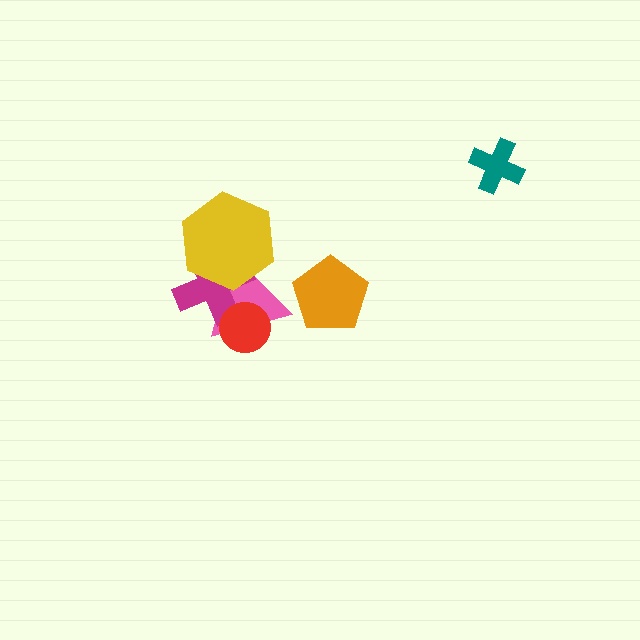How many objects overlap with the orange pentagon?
0 objects overlap with the orange pentagon.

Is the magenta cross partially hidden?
Yes, it is partially covered by another shape.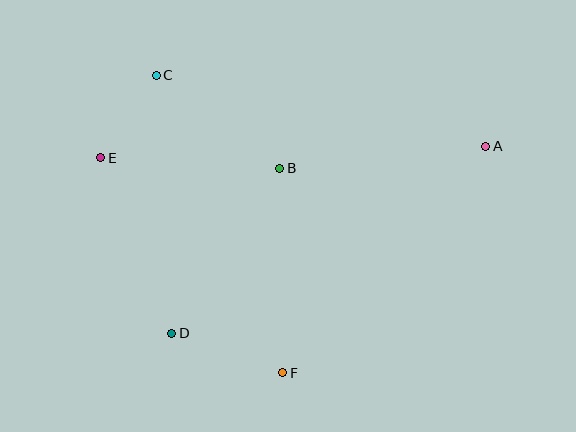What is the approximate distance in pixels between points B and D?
The distance between B and D is approximately 197 pixels.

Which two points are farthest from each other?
Points A and E are farthest from each other.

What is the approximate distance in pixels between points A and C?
The distance between A and C is approximately 337 pixels.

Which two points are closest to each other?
Points C and E are closest to each other.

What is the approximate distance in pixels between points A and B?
The distance between A and B is approximately 207 pixels.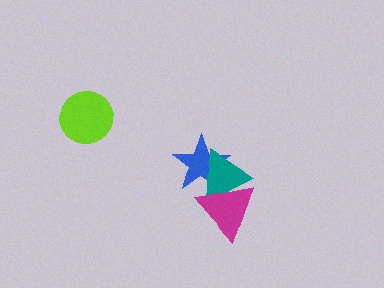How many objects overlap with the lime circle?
0 objects overlap with the lime circle.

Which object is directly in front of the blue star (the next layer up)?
The teal triangle is directly in front of the blue star.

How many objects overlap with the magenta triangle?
2 objects overlap with the magenta triangle.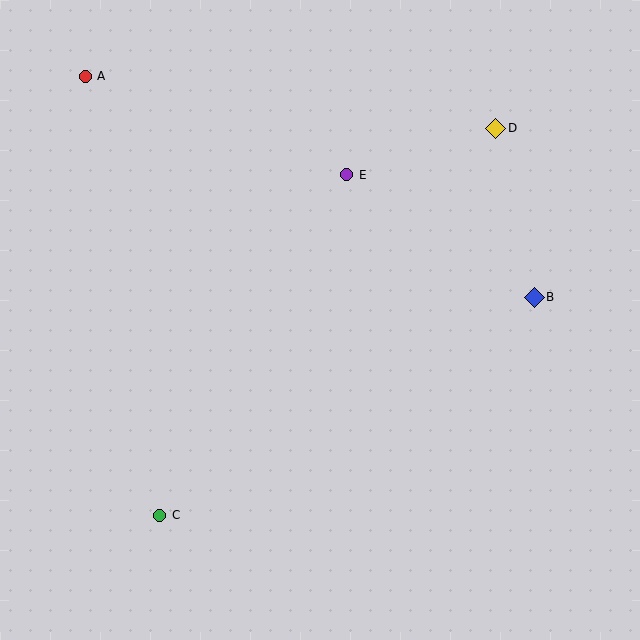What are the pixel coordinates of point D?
Point D is at (496, 128).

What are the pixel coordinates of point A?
Point A is at (85, 76).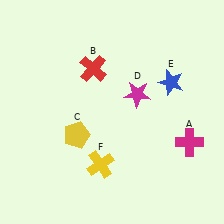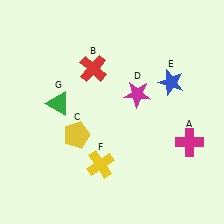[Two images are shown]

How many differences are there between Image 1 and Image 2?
There is 1 difference between the two images.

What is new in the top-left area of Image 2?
A green triangle (G) was added in the top-left area of Image 2.